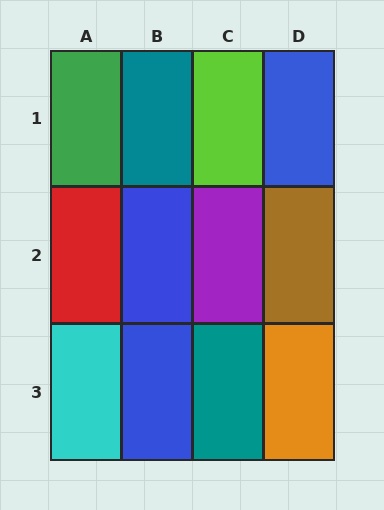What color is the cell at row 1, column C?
Lime.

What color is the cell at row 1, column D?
Blue.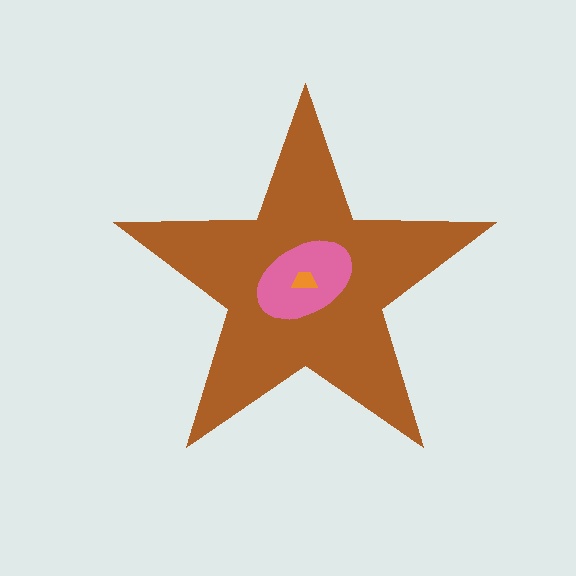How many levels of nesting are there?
3.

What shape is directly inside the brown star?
The pink ellipse.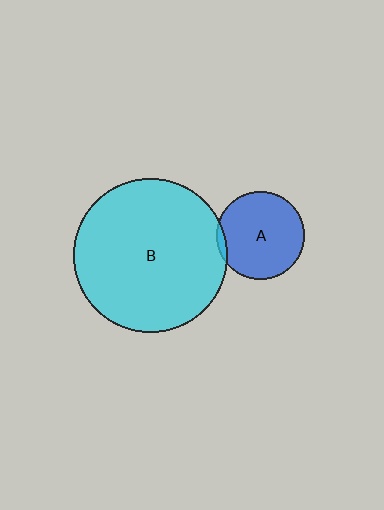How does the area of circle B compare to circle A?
Approximately 3.0 times.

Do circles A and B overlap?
Yes.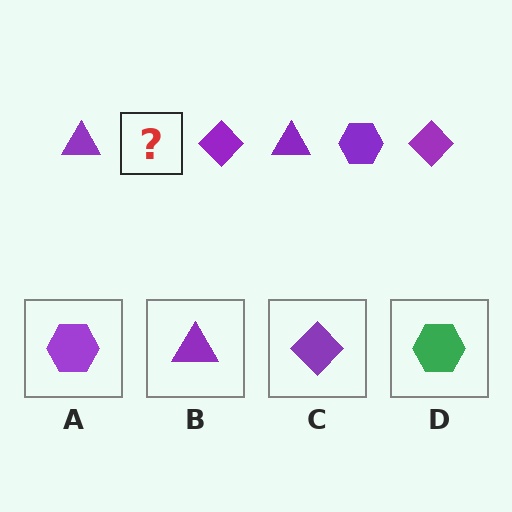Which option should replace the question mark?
Option A.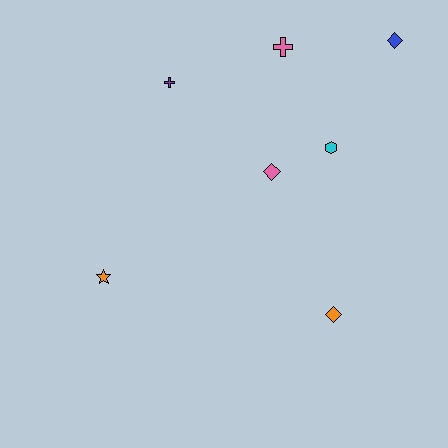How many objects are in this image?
There are 7 objects.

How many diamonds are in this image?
There are 3 diamonds.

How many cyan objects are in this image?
There is 1 cyan object.